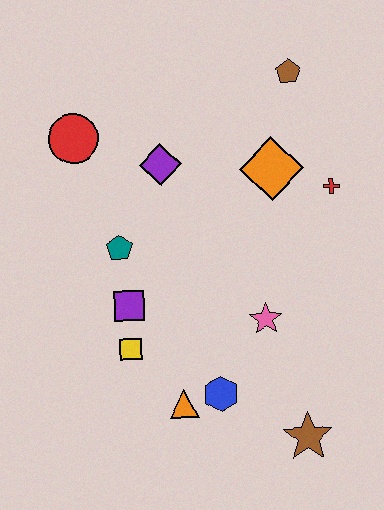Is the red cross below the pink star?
No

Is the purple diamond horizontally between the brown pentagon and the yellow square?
Yes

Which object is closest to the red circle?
The purple diamond is closest to the red circle.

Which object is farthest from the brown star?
The red circle is farthest from the brown star.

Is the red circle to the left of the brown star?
Yes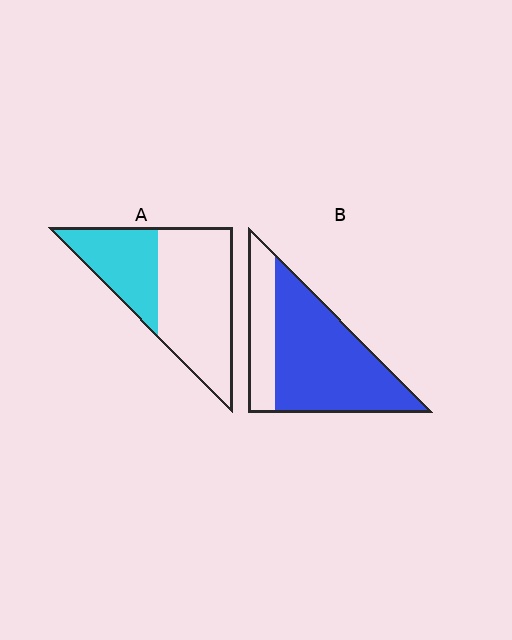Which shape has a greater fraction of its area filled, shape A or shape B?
Shape B.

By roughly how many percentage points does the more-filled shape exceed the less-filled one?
By roughly 40 percentage points (B over A).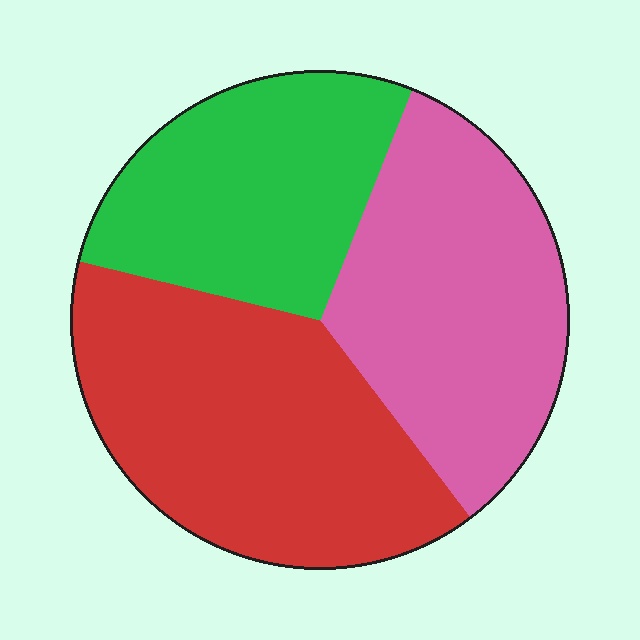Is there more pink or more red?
Red.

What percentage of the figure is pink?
Pink covers roughly 35% of the figure.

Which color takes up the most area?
Red, at roughly 40%.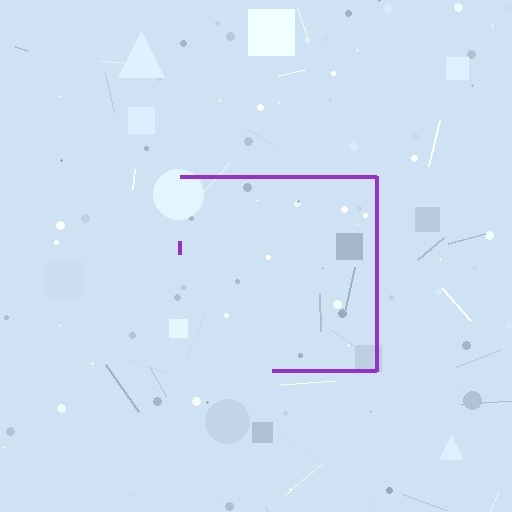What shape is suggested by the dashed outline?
The dashed outline suggests a square.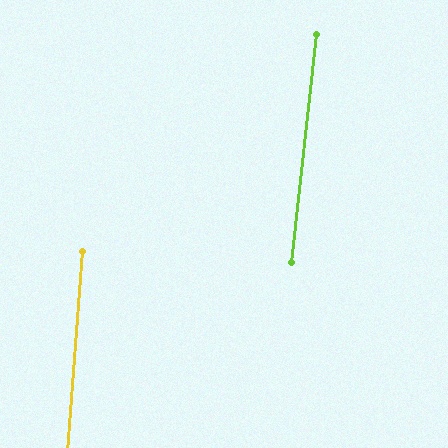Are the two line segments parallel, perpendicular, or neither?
Parallel — their directions differ by only 1.9°.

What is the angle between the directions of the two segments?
Approximately 2 degrees.